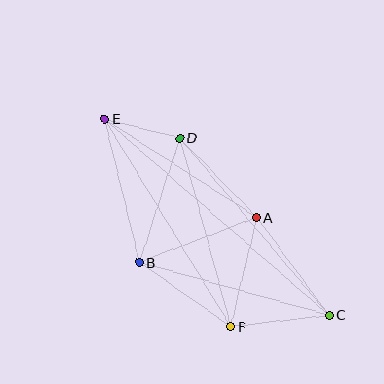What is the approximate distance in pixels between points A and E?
The distance between A and E is approximately 181 pixels.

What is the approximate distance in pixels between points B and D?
The distance between B and D is approximately 131 pixels.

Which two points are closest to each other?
Points D and E are closest to each other.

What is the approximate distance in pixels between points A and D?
The distance between A and D is approximately 111 pixels.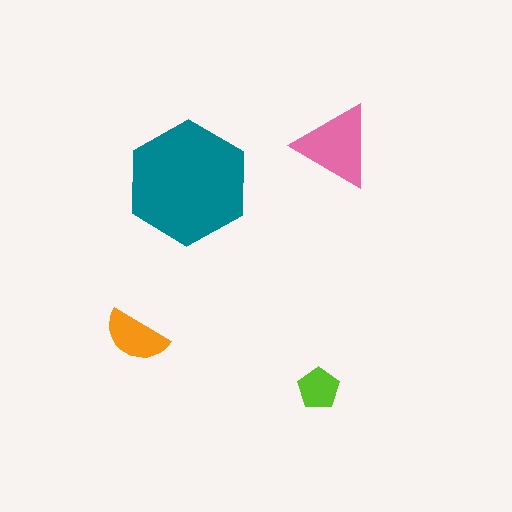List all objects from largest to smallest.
The teal hexagon, the pink triangle, the orange semicircle, the lime pentagon.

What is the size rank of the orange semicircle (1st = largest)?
3rd.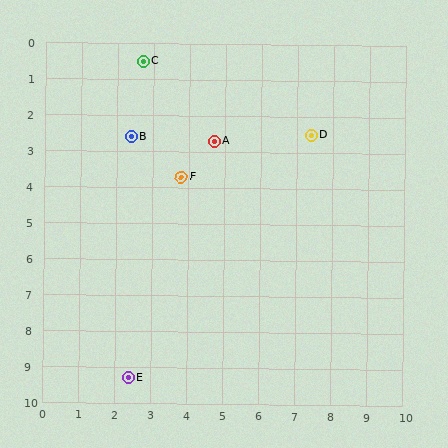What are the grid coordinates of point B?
Point B is at approximately (2.4, 2.6).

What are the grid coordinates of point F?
Point F is at approximately (3.8, 3.7).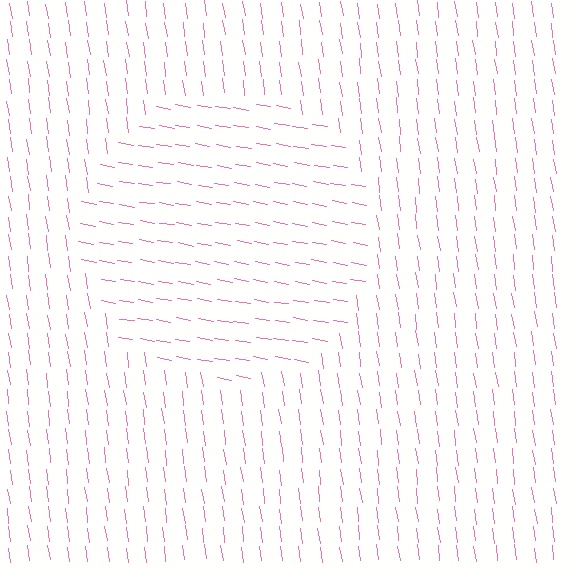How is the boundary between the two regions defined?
The boundary is defined purely by a change in line orientation (approximately 72 degrees difference). All lines are the same color and thickness.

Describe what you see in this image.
The image is filled with small pink line segments. A circle region in the image has lines oriented differently from the surrounding lines, creating a visible texture boundary.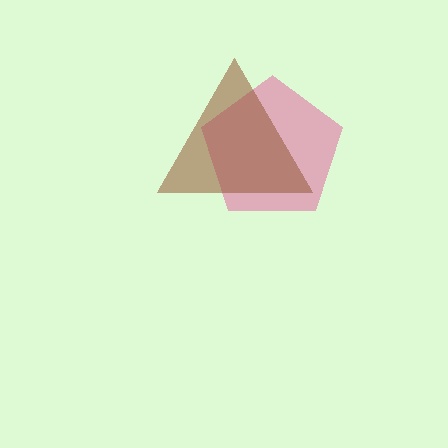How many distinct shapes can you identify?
There are 2 distinct shapes: a pink pentagon, a brown triangle.